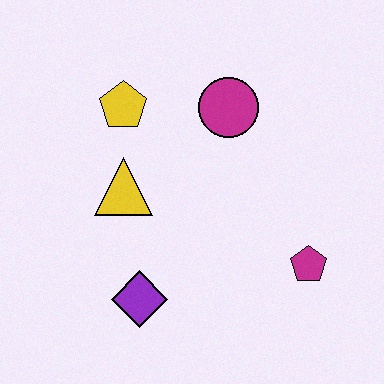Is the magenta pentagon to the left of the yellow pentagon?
No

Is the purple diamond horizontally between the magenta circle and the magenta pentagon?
No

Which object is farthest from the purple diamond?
The magenta circle is farthest from the purple diamond.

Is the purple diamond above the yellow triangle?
No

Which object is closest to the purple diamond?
The yellow triangle is closest to the purple diamond.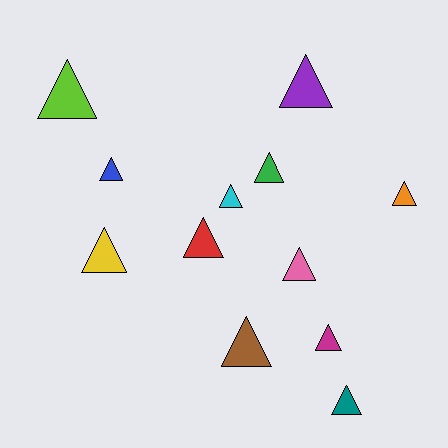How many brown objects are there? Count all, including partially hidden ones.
There is 1 brown object.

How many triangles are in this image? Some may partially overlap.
There are 12 triangles.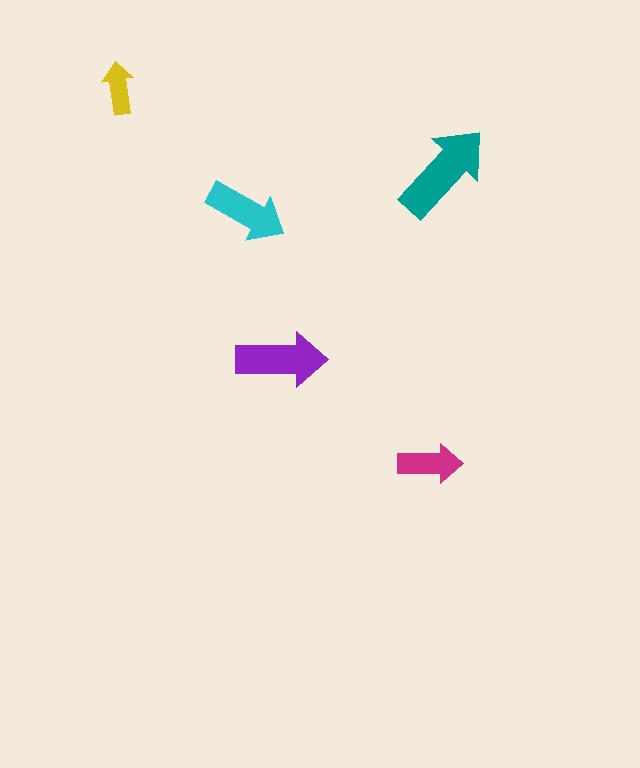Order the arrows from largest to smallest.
the teal one, the purple one, the cyan one, the magenta one, the yellow one.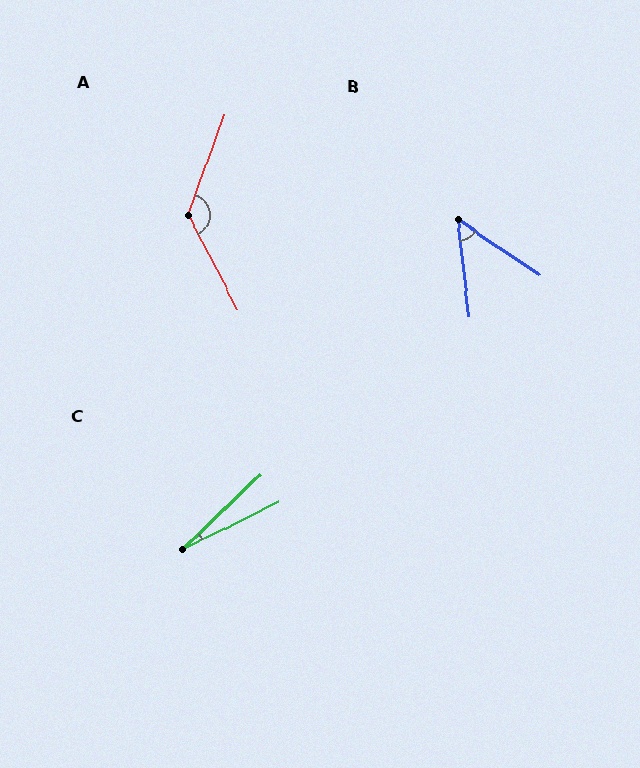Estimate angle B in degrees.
Approximately 49 degrees.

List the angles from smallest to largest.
C (18°), B (49°), A (133°).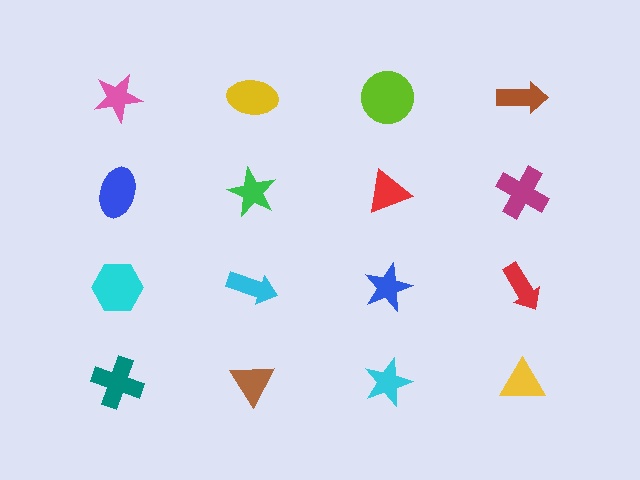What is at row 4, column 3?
A cyan star.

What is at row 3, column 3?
A blue star.